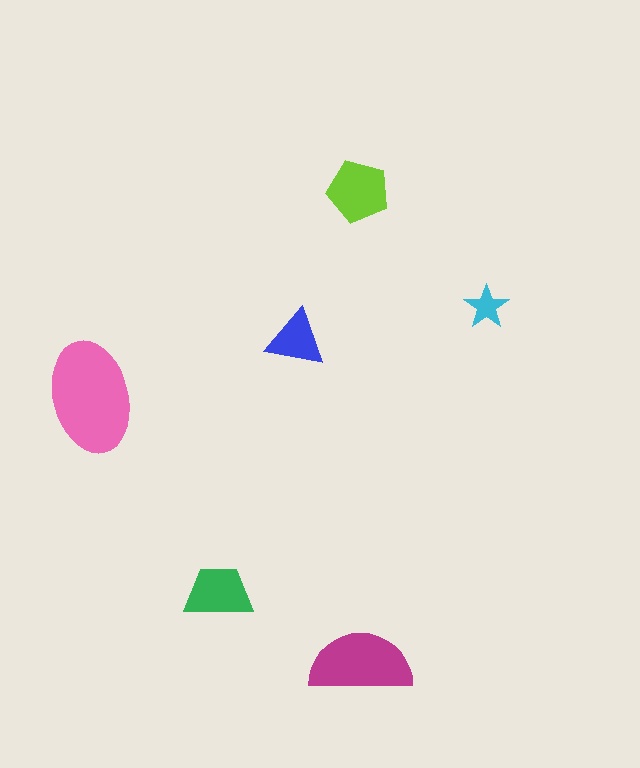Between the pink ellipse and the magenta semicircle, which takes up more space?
The pink ellipse.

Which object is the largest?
The pink ellipse.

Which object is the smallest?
The cyan star.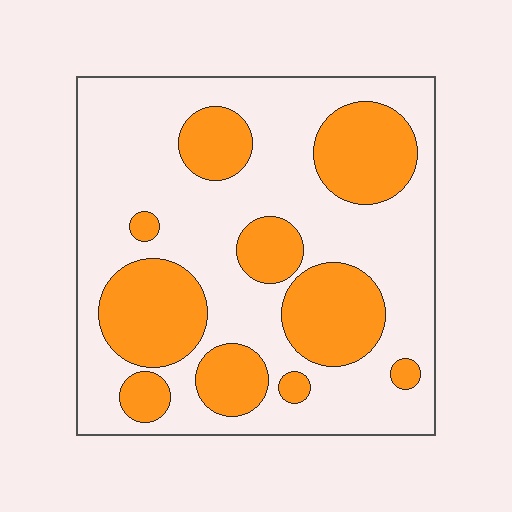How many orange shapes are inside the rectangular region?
10.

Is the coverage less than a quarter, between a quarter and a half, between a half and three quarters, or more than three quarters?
Between a quarter and a half.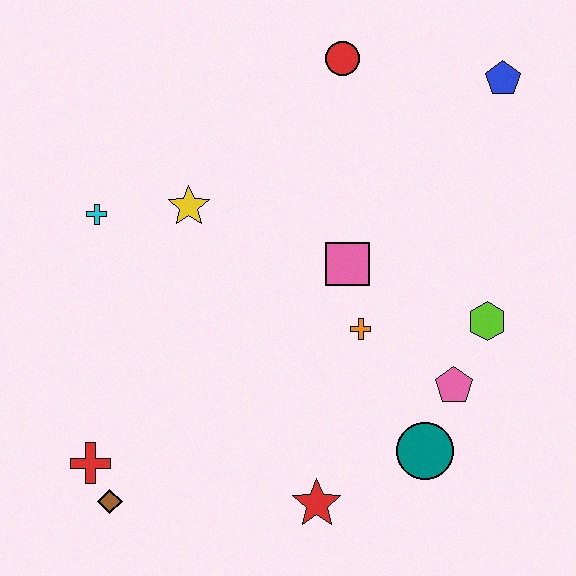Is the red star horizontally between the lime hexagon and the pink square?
No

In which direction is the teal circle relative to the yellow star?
The teal circle is below the yellow star.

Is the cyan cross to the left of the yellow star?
Yes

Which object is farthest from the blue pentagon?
The brown diamond is farthest from the blue pentagon.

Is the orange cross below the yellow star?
Yes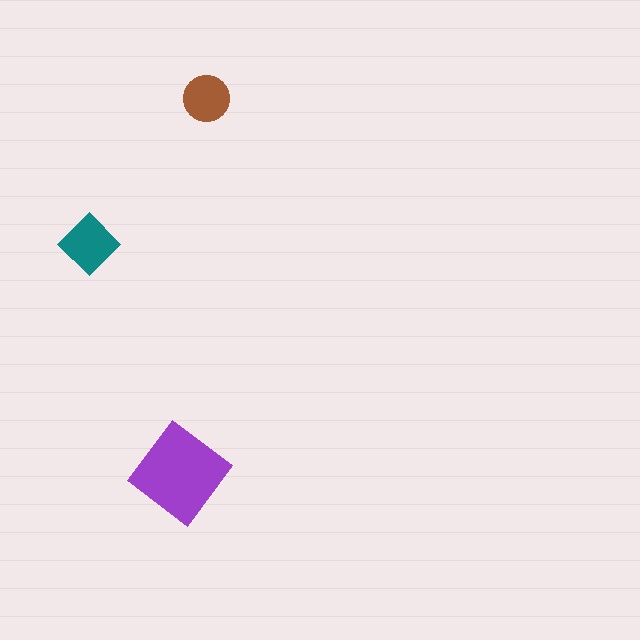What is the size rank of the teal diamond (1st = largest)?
2nd.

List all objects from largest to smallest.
The purple diamond, the teal diamond, the brown circle.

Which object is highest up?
The brown circle is topmost.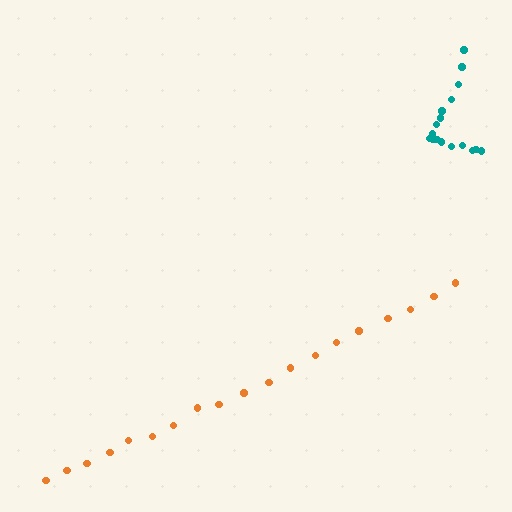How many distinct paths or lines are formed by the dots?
There are 2 distinct paths.